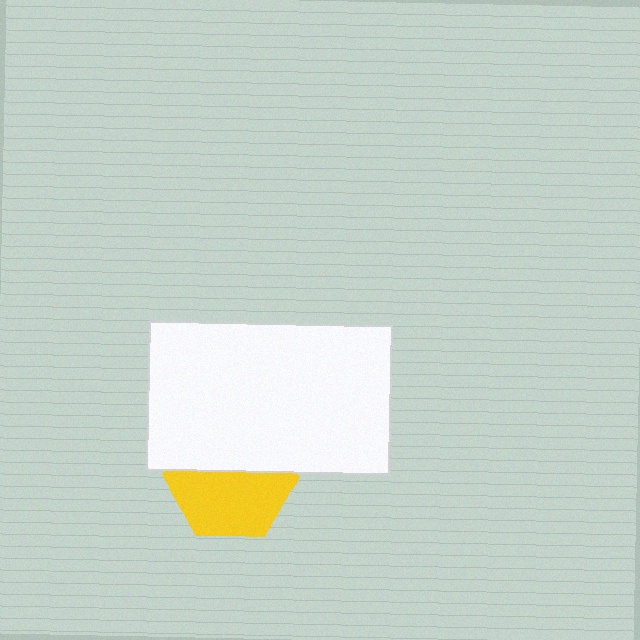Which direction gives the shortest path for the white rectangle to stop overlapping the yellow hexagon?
Moving up gives the shortest separation.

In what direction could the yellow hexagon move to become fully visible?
The yellow hexagon could move down. That would shift it out from behind the white rectangle entirely.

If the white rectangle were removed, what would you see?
You would see the complete yellow hexagon.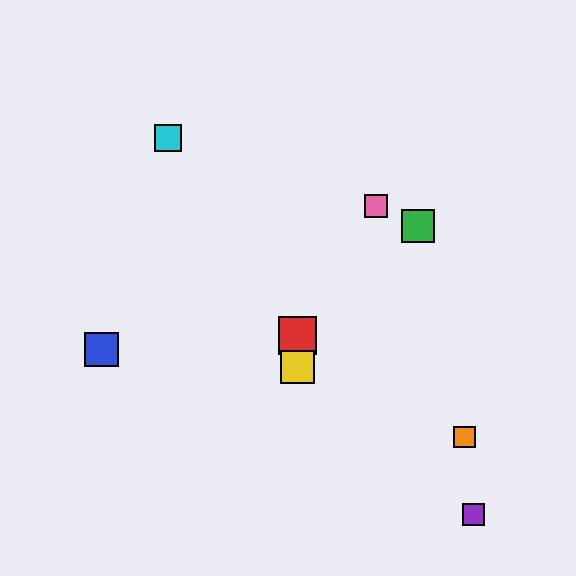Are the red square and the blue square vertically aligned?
No, the red square is at x≈297 and the blue square is at x≈102.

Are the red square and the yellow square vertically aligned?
Yes, both are at x≈297.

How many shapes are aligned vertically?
2 shapes (the red square, the yellow square) are aligned vertically.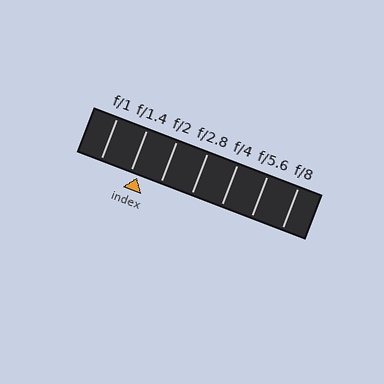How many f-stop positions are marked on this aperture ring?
There are 7 f-stop positions marked.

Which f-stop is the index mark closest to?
The index mark is closest to f/1.4.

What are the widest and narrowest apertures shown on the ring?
The widest aperture shown is f/1 and the narrowest is f/8.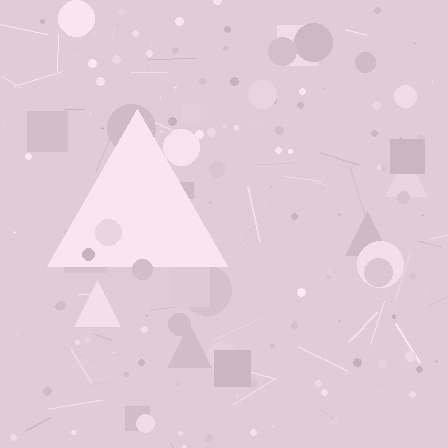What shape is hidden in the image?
A triangle is hidden in the image.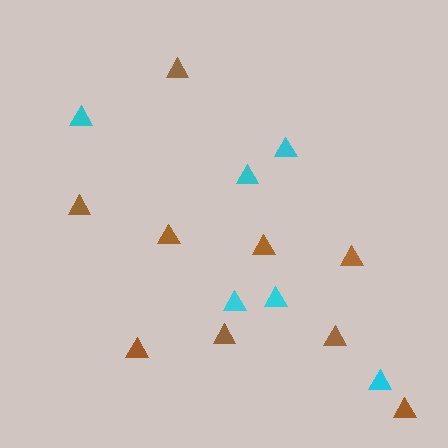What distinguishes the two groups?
There are 2 groups: one group of brown triangles (9) and one group of cyan triangles (6).